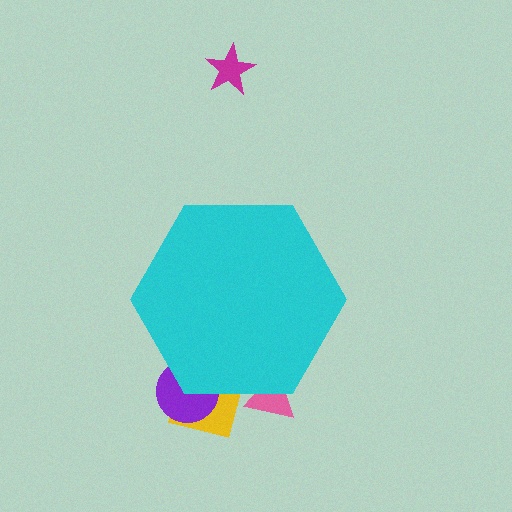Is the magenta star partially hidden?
No, the magenta star is fully visible.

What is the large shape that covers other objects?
A cyan hexagon.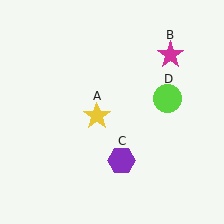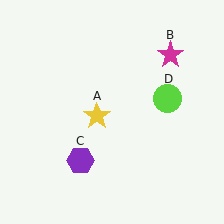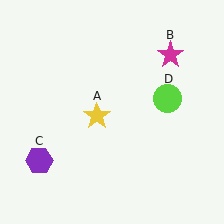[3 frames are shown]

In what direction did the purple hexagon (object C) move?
The purple hexagon (object C) moved left.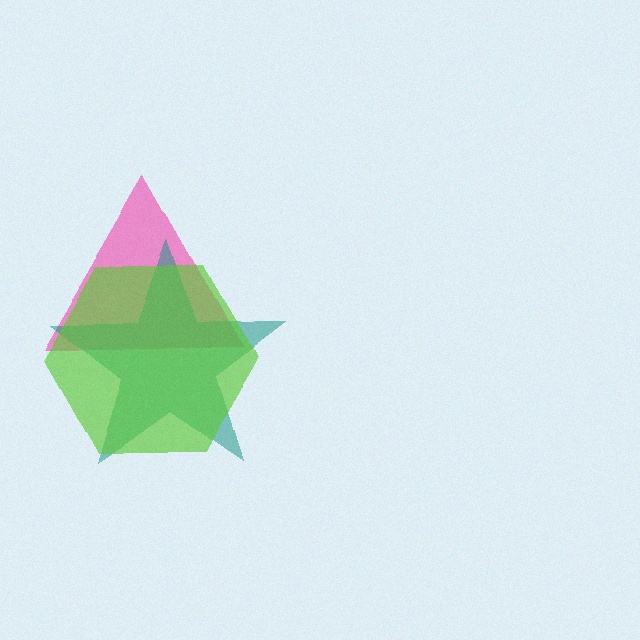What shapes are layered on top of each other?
The layered shapes are: a pink triangle, a teal star, a lime hexagon.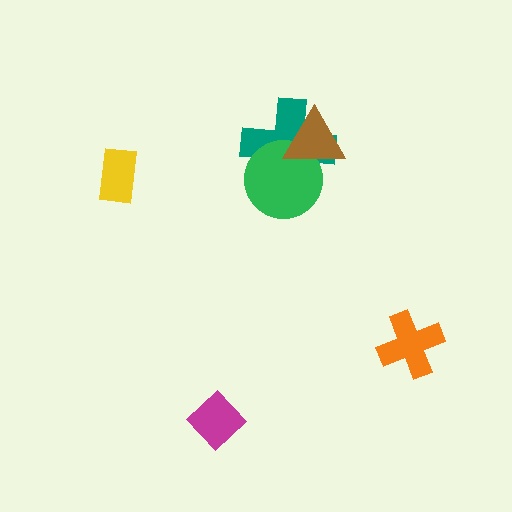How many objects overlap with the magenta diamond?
0 objects overlap with the magenta diamond.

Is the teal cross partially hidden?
Yes, it is partially covered by another shape.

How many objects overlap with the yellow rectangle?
0 objects overlap with the yellow rectangle.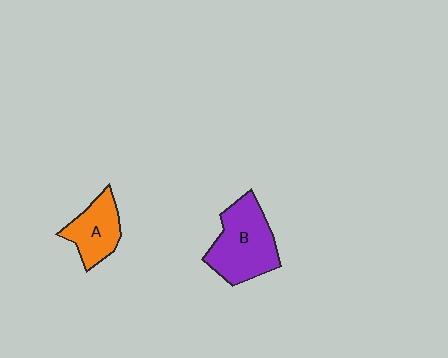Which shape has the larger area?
Shape B (purple).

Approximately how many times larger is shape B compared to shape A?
Approximately 1.6 times.